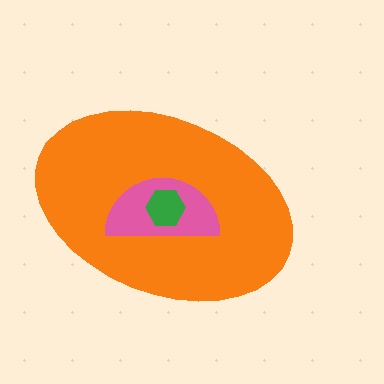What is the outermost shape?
The orange ellipse.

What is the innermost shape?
The green hexagon.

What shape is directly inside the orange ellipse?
The pink semicircle.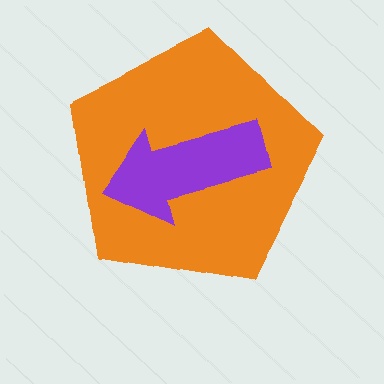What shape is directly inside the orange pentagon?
The purple arrow.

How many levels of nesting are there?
2.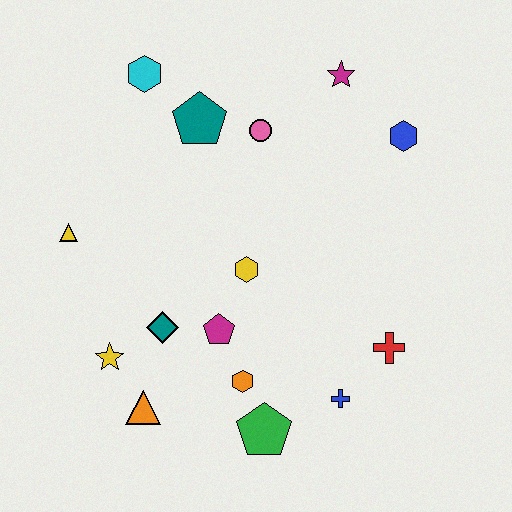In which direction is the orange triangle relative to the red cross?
The orange triangle is to the left of the red cross.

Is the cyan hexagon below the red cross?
No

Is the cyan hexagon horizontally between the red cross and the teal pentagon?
No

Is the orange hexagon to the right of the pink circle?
No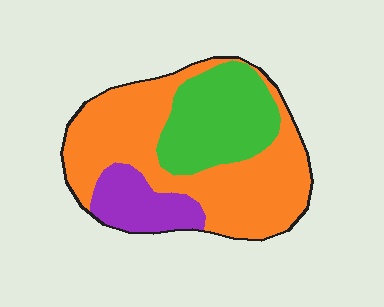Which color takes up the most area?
Orange, at roughly 55%.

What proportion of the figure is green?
Green takes up about one quarter (1/4) of the figure.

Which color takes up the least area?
Purple, at roughly 15%.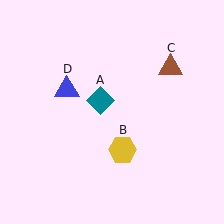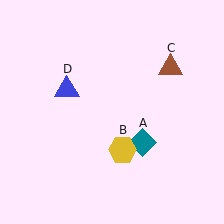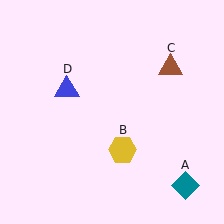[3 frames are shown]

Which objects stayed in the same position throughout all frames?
Yellow hexagon (object B) and brown triangle (object C) and blue triangle (object D) remained stationary.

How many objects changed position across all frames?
1 object changed position: teal diamond (object A).